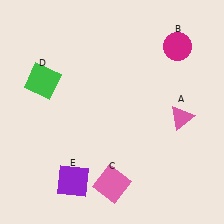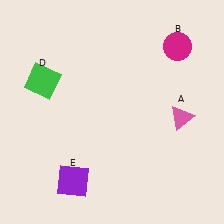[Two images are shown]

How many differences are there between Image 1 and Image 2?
There is 1 difference between the two images.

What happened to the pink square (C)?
The pink square (C) was removed in Image 2. It was in the bottom-right area of Image 1.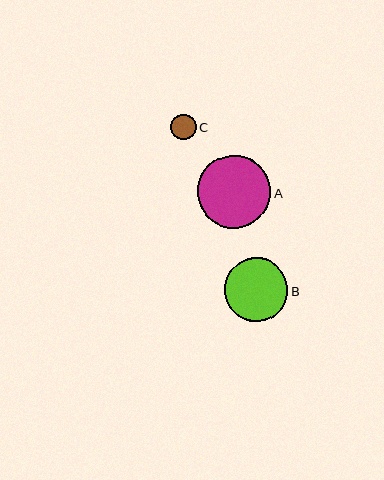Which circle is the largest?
Circle A is the largest with a size of approximately 74 pixels.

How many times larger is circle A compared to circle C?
Circle A is approximately 2.9 times the size of circle C.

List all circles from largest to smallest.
From largest to smallest: A, B, C.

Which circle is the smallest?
Circle C is the smallest with a size of approximately 25 pixels.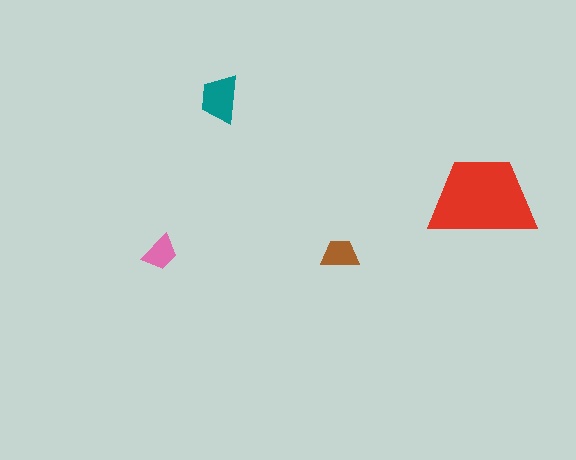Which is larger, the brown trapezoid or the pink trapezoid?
The brown one.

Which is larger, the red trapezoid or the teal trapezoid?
The red one.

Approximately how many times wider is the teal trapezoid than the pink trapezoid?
About 1.5 times wider.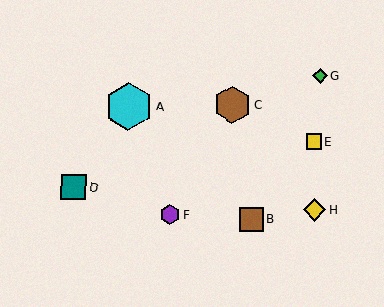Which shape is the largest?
The cyan hexagon (labeled A) is the largest.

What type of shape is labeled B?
Shape B is a brown square.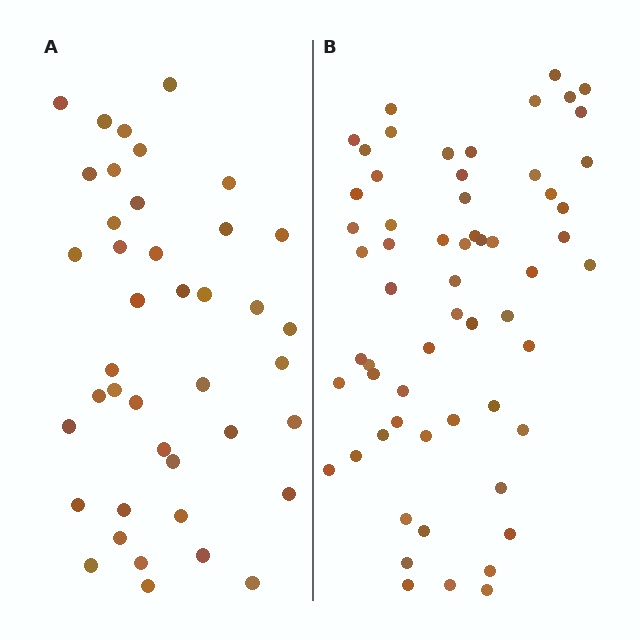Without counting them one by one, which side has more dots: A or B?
Region B (the right region) has more dots.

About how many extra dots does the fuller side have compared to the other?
Region B has approximately 20 more dots than region A.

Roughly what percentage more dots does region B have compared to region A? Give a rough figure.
About 45% more.